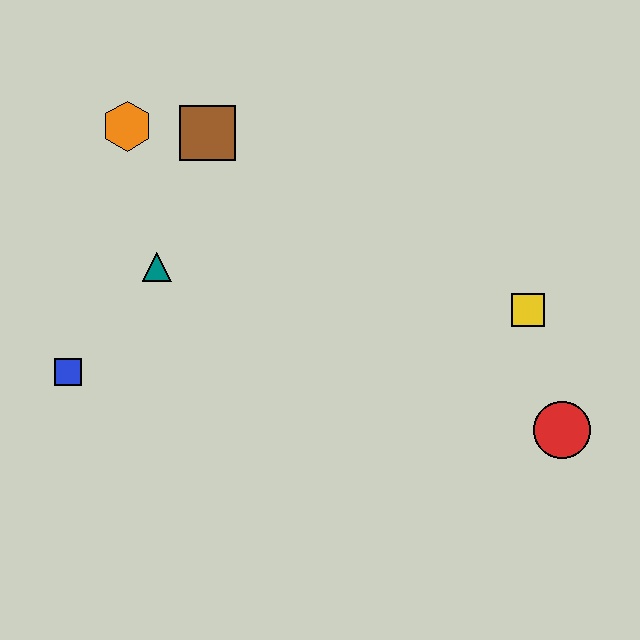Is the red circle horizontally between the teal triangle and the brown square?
No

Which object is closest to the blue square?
The teal triangle is closest to the blue square.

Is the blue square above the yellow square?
No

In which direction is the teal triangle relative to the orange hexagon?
The teal triangle is below the orange hexagon.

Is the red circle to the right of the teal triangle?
Yes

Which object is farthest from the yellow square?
The blue square is farthest from the yellow square.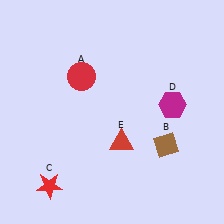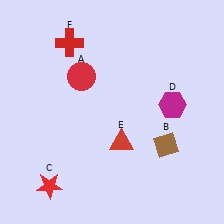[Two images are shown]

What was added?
A red cross (F) was added in Image 2.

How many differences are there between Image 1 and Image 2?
There is 1 difference between the two images.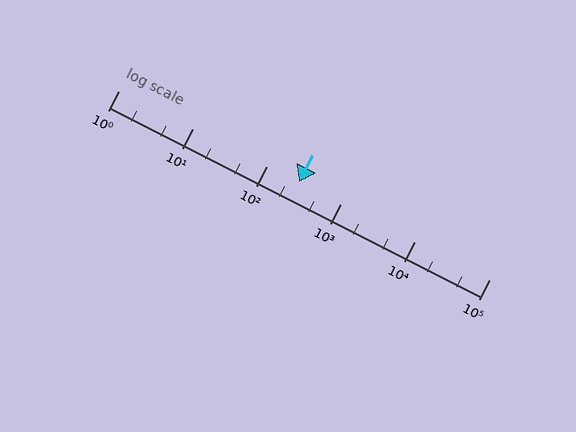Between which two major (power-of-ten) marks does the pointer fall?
The pointer is between 100 and 1000.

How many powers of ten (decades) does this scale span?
The scale spans 5 decades, from 1 to 100000.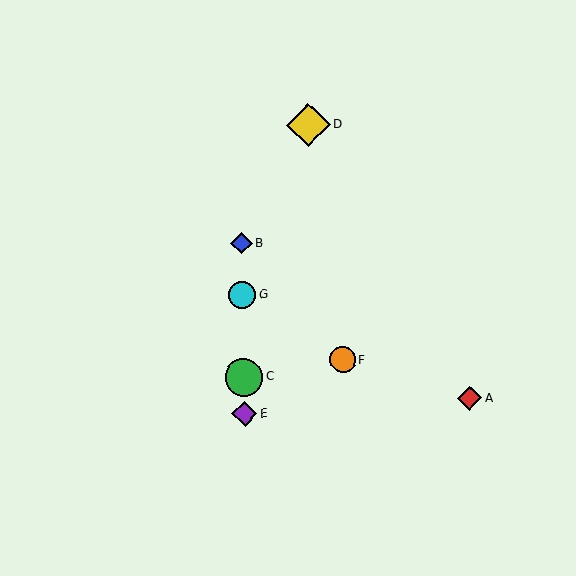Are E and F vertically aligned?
No, E is at x≈245 and F is at x≈342.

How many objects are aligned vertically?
4 objects (B, C, E, G) are aligned vertically.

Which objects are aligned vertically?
Objects B, C, E, G are aligned vertically.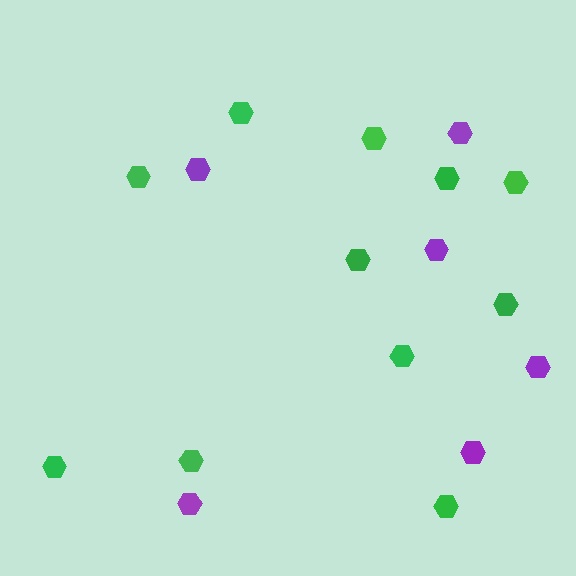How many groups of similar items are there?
There are 2 groups: one group of purple hexagons (6) and one group of green hexagons (11).